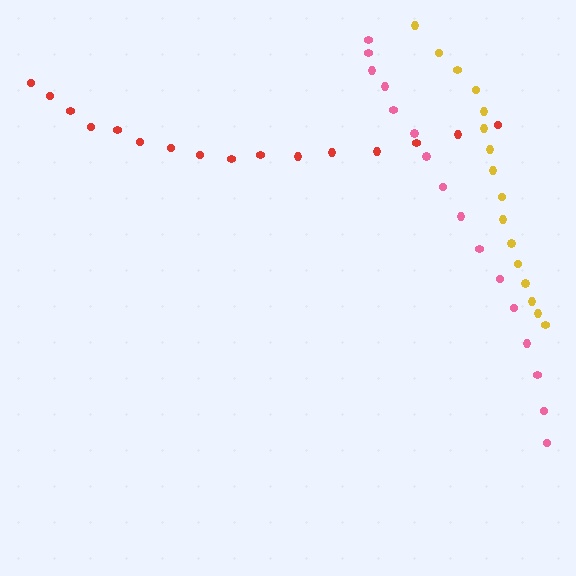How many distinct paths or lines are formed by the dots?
There are 3 distinct paths.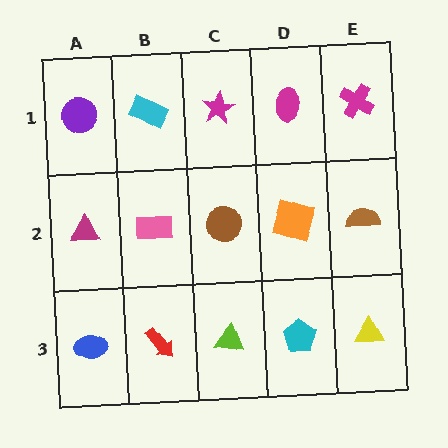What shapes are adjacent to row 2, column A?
A purple circle (row 1, column A), a blue ellipse (row 3, column A), a pink rectangle (row 2, column B).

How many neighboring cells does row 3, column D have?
3.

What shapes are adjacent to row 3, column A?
A magenta triangle (row 2, column A), a red arrow (row 3, column B).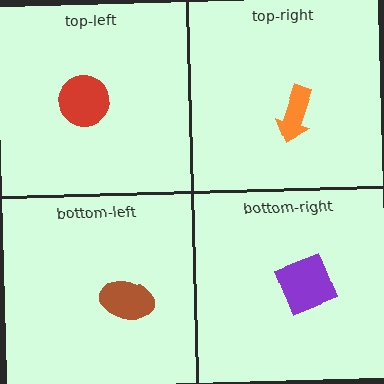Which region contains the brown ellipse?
The bottom-left region.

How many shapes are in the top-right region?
1.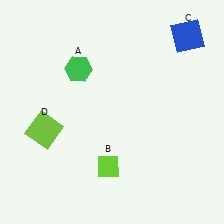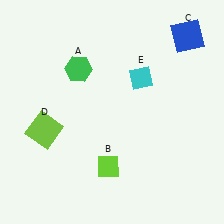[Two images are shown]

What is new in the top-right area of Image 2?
A cyan diamond (E) was added in the top-right area of Image 2.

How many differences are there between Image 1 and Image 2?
There is 1 difference between the two images.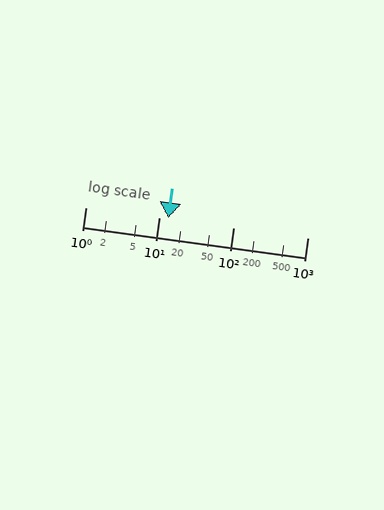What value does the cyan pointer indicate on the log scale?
The pointer indicates approximately 13.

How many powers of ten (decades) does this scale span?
The scale spans 3 decades, from 1 to 1000.